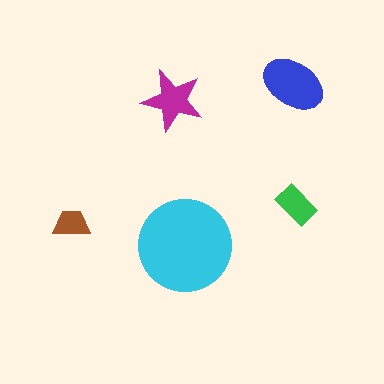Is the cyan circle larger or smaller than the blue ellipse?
Larger.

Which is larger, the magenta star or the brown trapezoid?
The magenta star.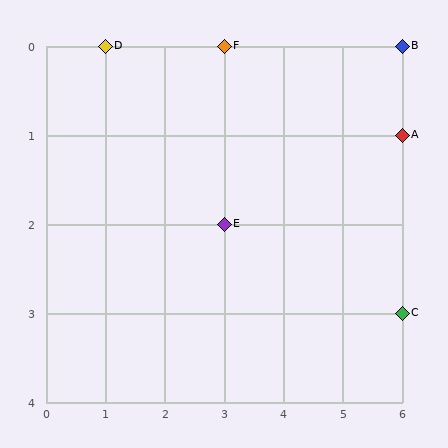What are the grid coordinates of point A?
Point A is at grid coordinates (6, 1).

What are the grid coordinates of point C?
Point C is at grid coordinates (6, 3).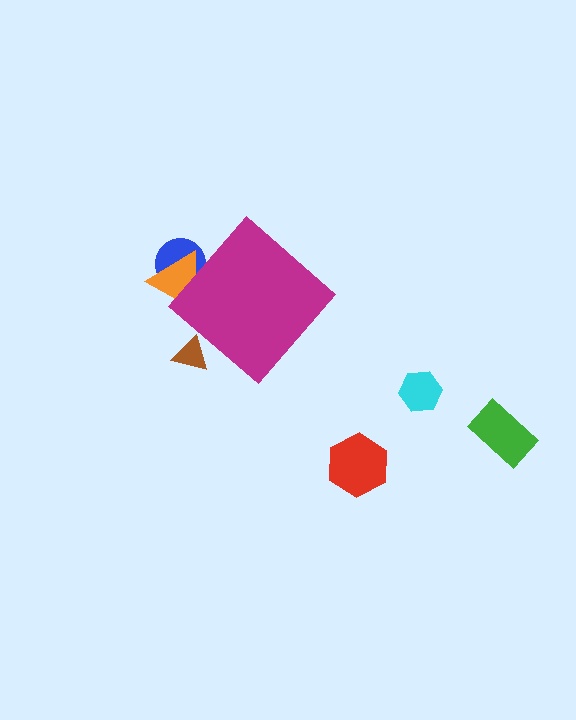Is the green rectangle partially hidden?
No, the green rectangle is fully visible.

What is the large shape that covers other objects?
A magenta diamond.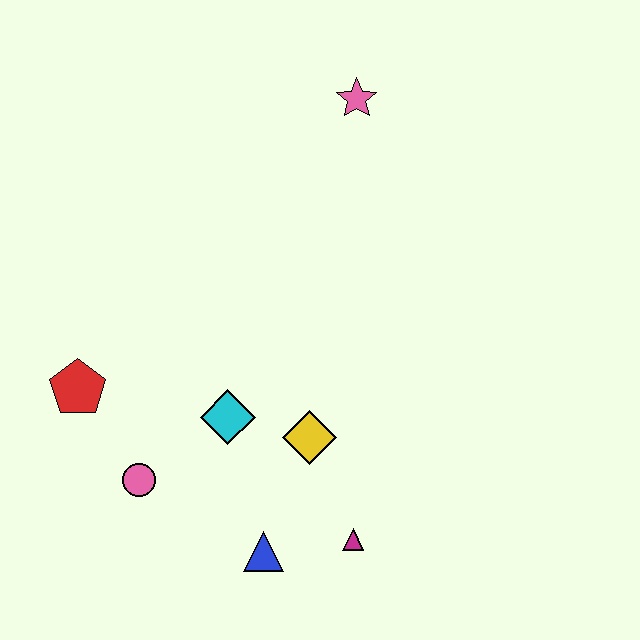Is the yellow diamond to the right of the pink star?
No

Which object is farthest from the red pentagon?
The pink star is farthest from the red pentagon.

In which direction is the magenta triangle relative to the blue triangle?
The magenta triangle is to the right of the blue triangle.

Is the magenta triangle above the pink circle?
No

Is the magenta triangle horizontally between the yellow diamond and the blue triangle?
No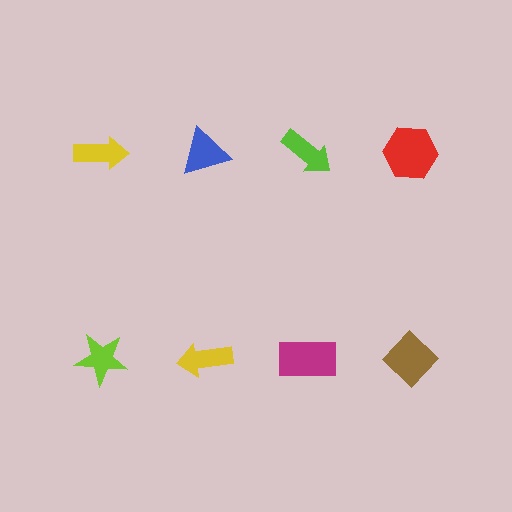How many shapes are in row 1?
4 shapes.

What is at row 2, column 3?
A magenta rectangle.